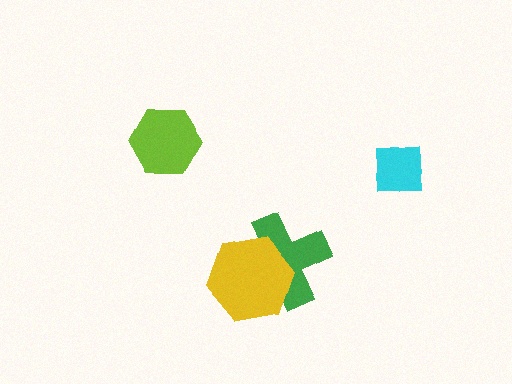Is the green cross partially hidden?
Yes, it is partially covered by another shape.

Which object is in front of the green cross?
The yellow hexagon is in front of the green cross.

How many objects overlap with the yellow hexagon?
1 object overlaps with the yellow hexagon.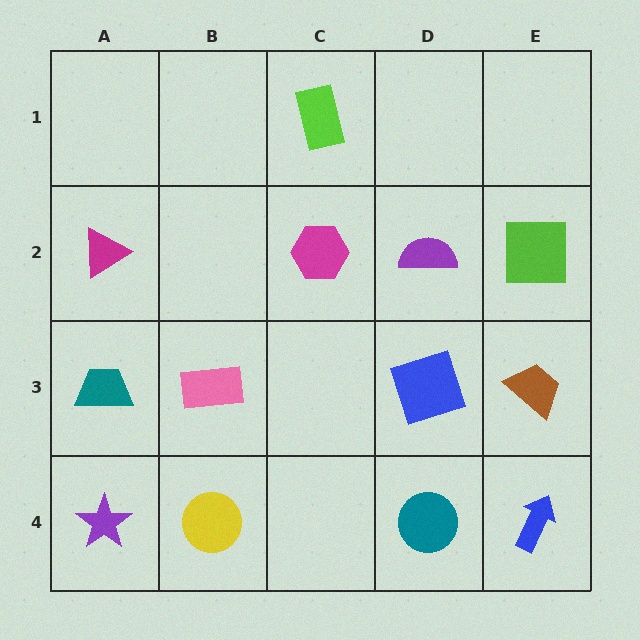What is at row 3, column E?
A brown trapezoid.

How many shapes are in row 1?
1 shape.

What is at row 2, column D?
A purple semicircle.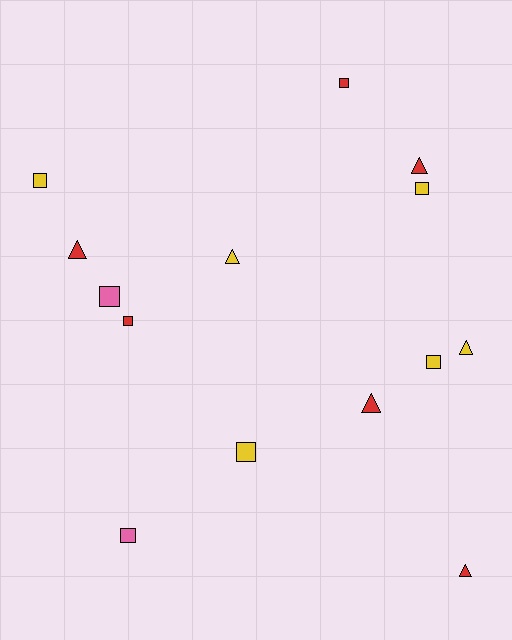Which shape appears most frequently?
Square, with 8 objects.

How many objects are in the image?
There are 14 objects.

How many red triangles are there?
There are 4 red triangles.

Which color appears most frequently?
Red, with 6 objects.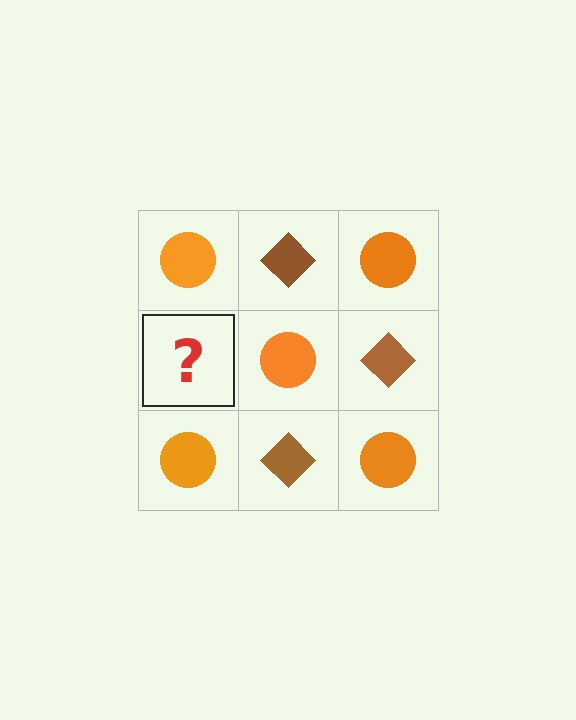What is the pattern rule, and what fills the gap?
The rule is that it alternates orange circle and brown diamond in a checkerboard pattern. The gap should be filled with a brown diamond.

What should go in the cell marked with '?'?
The missing cell should contain a brown diamond.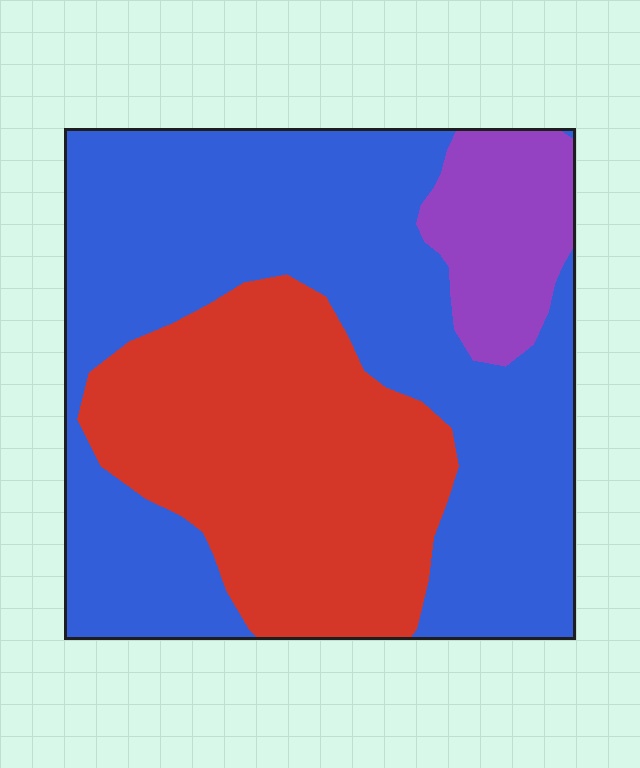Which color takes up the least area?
Purple, at roughly 10%.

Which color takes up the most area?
Blue, at roughly 55%.